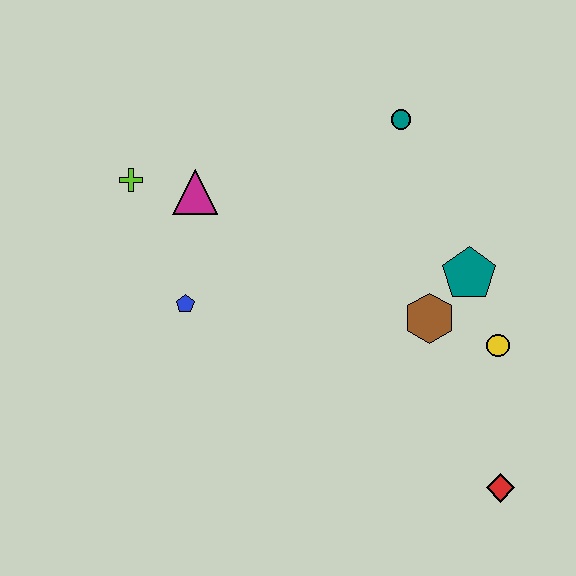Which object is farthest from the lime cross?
The red diamond is farthest from the lime cross.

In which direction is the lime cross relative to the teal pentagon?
The lime cross is to the left of the teal pentagon.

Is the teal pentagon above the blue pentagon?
Yes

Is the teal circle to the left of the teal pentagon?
Yes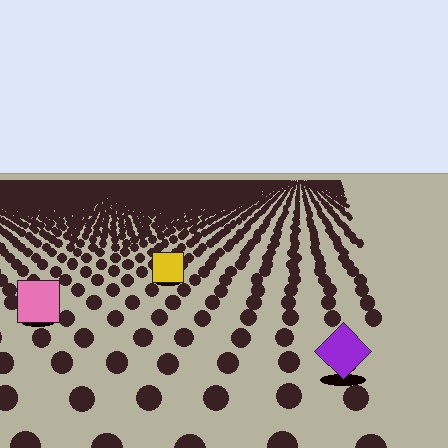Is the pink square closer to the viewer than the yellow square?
Yes. The pink square is closer — you can tell from the texture gradient: the ground texture is coarser near it.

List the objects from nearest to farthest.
From nearest to farthest: the purple diamond, the pink square, the yellow square.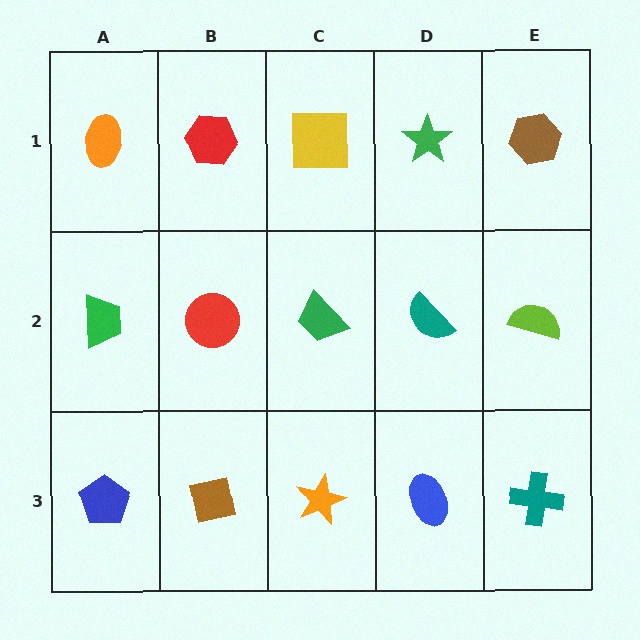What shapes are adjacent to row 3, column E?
A lime semicircle (row 2, column E), a blue ellipse (row 3, column D).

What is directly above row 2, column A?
An orange ellipse.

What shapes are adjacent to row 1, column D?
A teal semicircle (row 2, column D), a yellow square (row 1, column C), a brown hexagon (row 1, column E).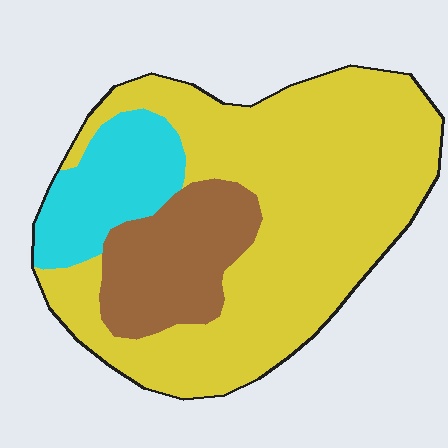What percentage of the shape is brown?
Brown takes up about one sixth (1/6) of the shape.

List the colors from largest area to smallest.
From largest to smallest: yellow, brown, cyan.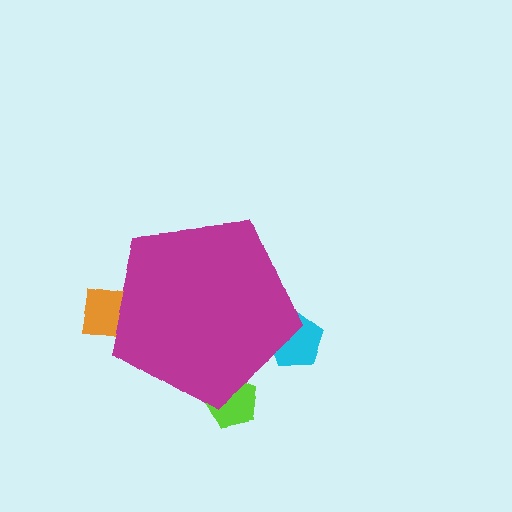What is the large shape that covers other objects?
A magenta pentagon.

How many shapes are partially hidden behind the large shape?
3 shapes are partially hidden.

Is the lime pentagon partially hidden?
Yes, the lime pentagon is partially hidden behind the magenta pentagon.